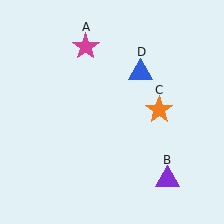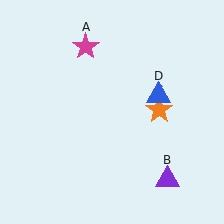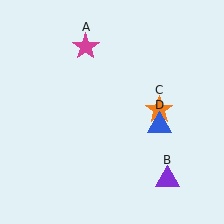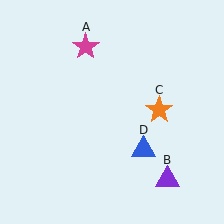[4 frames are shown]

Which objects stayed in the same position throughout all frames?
Magenta star (object A) and purple triangle (object B) and orange star (object C) remained stationary.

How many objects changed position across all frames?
1 object changed position: blue triangle (object D).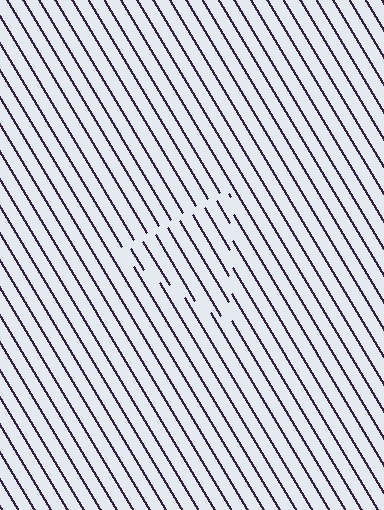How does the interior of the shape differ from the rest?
The interior of the shape contains the same grating, shifted by half a period — the contour is defined by the phase discontinuity where line-ends from the inner and outer gratings abut.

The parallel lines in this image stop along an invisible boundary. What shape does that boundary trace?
An illusory triangle. The interior of the shape contains the same grating, shifted by half a period — the contour is defined by the phase discontinuity where line-ends from the inner and outer gratings abut.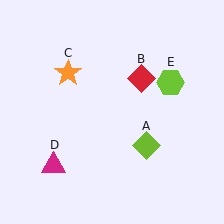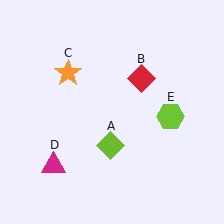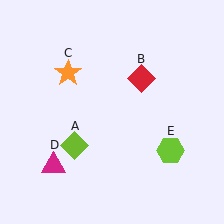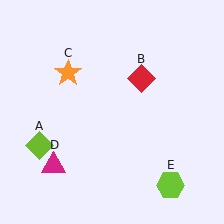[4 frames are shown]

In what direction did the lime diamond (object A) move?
The lime diamond (object A) moved left.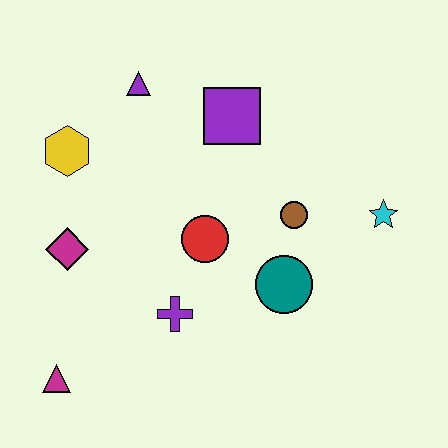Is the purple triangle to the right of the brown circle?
No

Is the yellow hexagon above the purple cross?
Yes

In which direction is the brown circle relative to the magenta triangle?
The brown circle is to the right of the magenta triangle.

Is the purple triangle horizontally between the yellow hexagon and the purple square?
Yes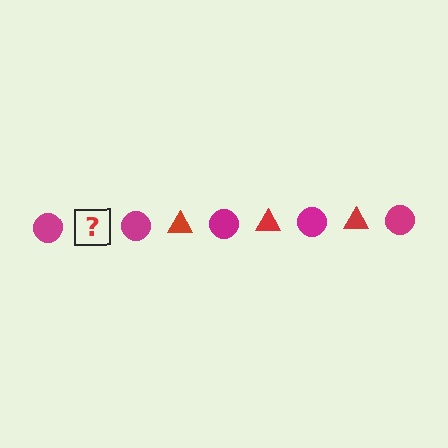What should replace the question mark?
The question mark should be replaced with a red triangle.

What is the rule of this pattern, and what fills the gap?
The rule is that the pattern alternates between magenta circle and red triangle. The gap should be filled with a red triangle.